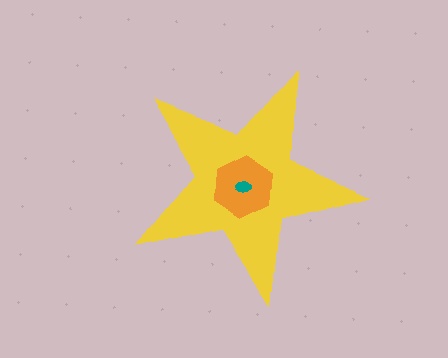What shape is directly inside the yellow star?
The orange hexagon.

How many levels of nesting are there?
3.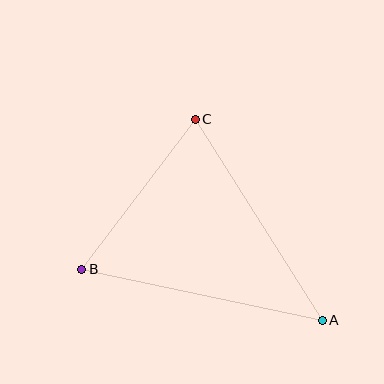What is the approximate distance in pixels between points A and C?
The distance between A and C is approximately 238 pixels.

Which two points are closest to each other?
Points B and C are closest to each other.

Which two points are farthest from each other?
Points A and B are farthest from each other.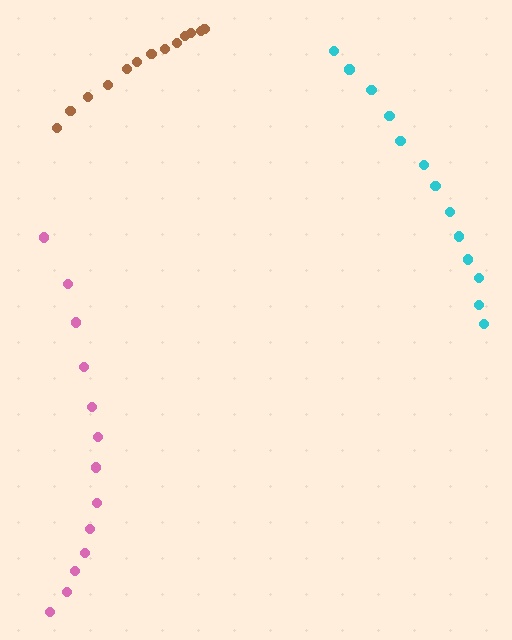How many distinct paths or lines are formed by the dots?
There are 3 distinct paths.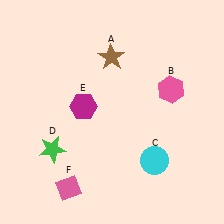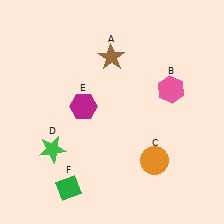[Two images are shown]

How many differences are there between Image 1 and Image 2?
There are 2 differences between the two images.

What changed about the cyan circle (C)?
In Image 1, C is cyan. In Image 2, it changed to orange.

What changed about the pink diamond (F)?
In Image 1, F is pink. In Image 2, it changed to green.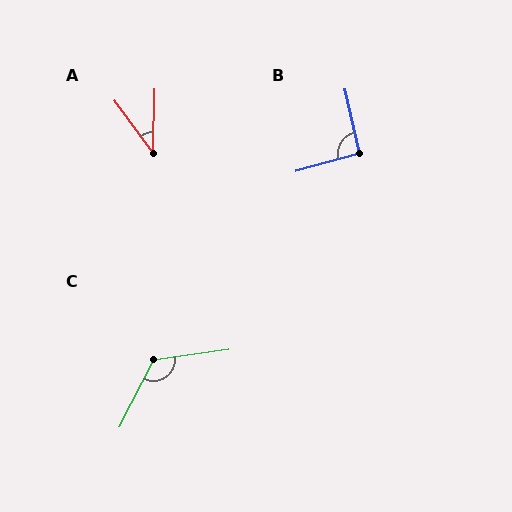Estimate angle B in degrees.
Approximately 92 degrees.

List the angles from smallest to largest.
A (38°), B (92°), C (125°).